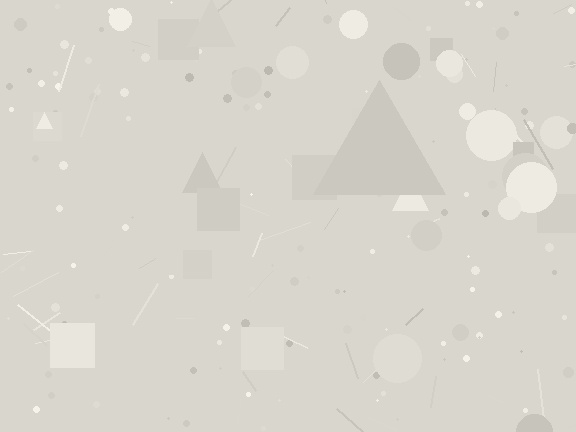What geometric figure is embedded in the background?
A triangle is embedded in the background.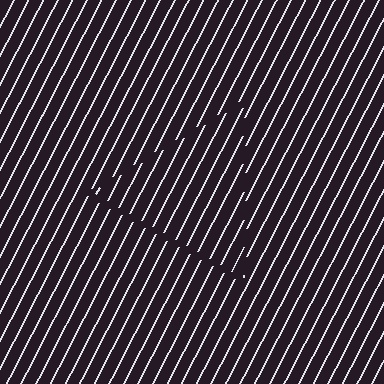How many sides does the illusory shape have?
3 sides — the line-ends trace a triangle.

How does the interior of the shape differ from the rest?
The interior of the shape contains the same grating, shifted by half a period — the contour is defined by the phase discontinuity where line-ends from the inner and outer gratings abut.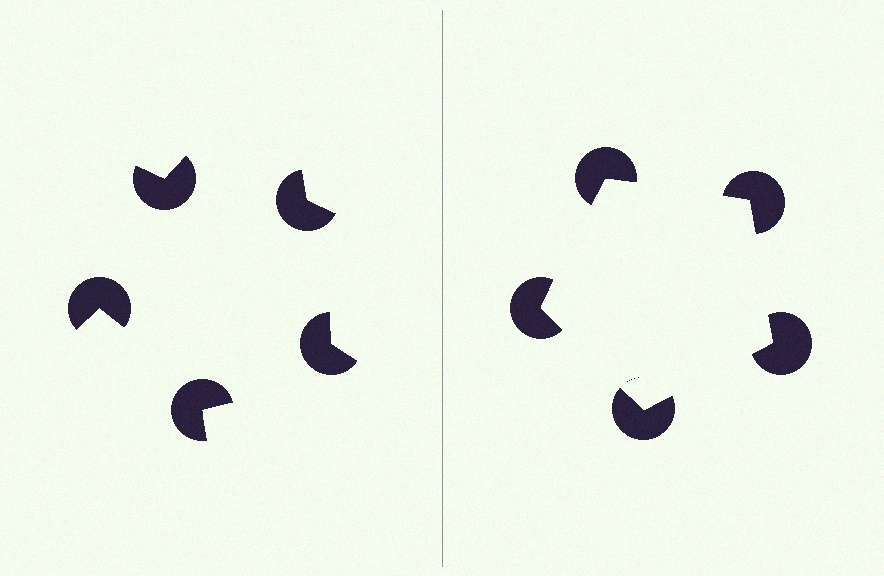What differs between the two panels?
The pac-man discs are positioned identically on both sides; only the wedge orientations differ. On the right they align to a pentagon; on the left they are misaligned.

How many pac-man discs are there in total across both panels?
10 — 5 on each side.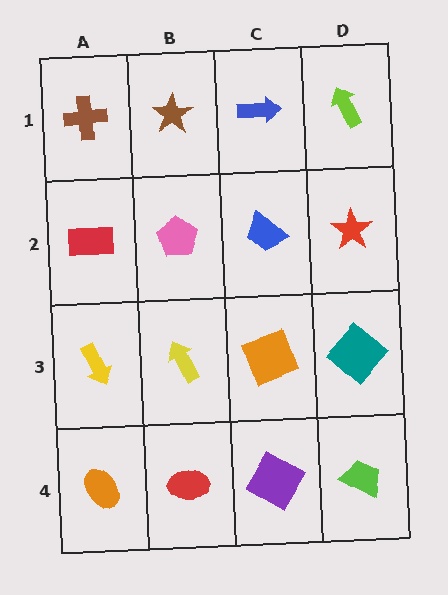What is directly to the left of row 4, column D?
A purple diamond.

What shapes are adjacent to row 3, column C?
A blue trapezoid (row 2, column C), a purple diamond (row 4, column C), a yellow arrow (row 3, column B), a teal diamond (row 3, column D).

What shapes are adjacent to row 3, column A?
A red rectangle (row 2, column A), an orange ellipse (row 4, column A), a yellow arrow (row 3, column B).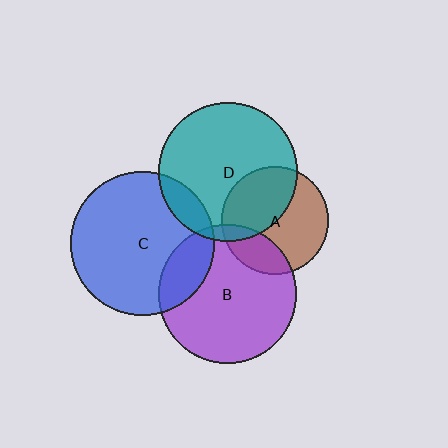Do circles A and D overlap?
Yes.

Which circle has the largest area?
Circle C (blue).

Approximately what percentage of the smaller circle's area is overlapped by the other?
Approximately 45%.